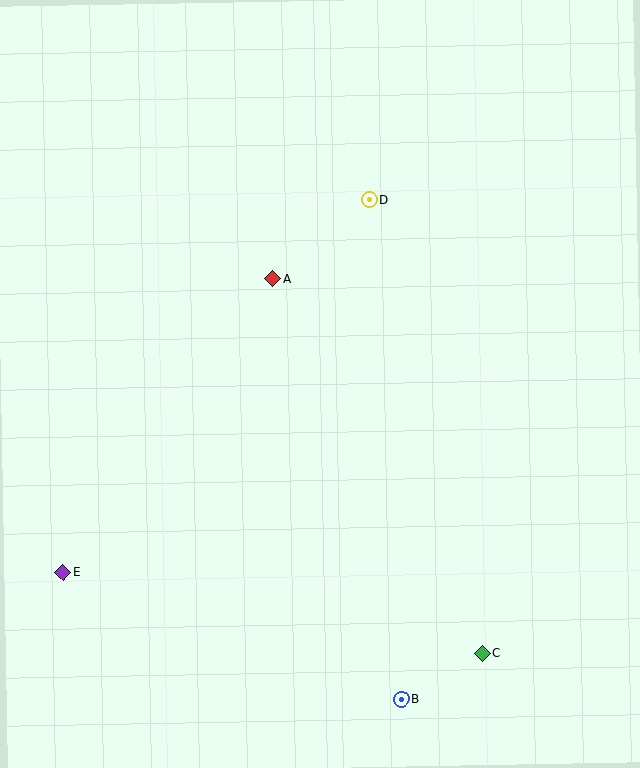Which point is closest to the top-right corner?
Point D is closest to the top-right corner.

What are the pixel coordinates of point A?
Point A is at (273, 279).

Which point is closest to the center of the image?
Point A at (273, 279) is closest to the center.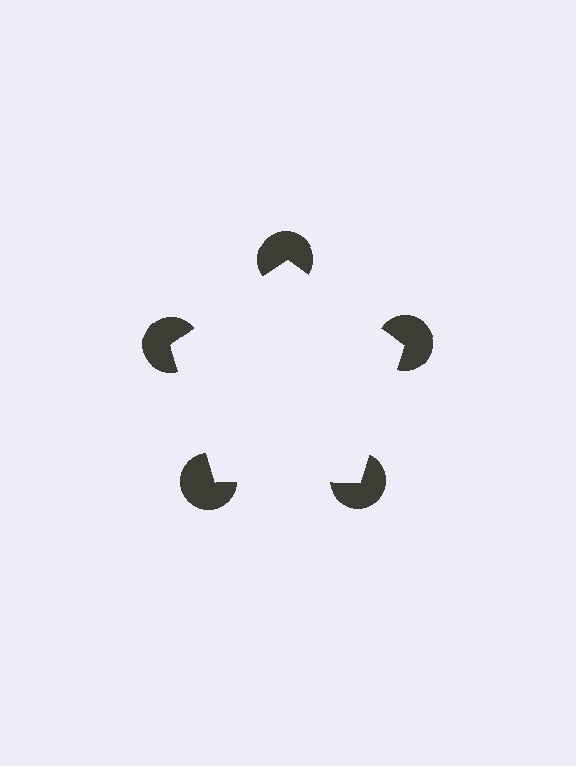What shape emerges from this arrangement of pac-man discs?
An illusory pentagon — its edges are inferred from the aligned wedge cuts in the pac-man discs, not physically drawn.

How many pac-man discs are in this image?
There are 5 — one at each vertex of the illusory pentagon.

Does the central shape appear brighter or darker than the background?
It typically appears slightly brighter than the background, even though no actual brightness change is drawn.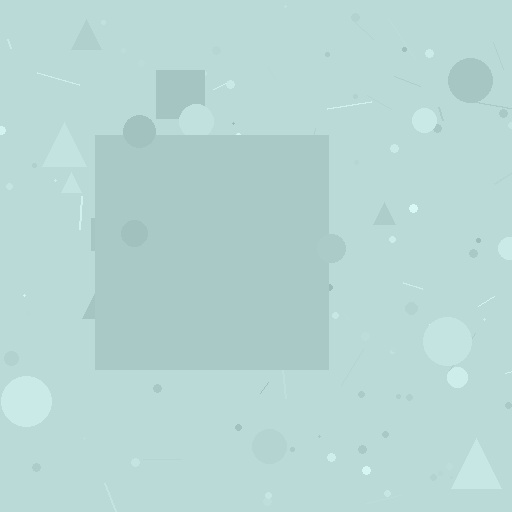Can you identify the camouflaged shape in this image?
The camouflaged shape is a square.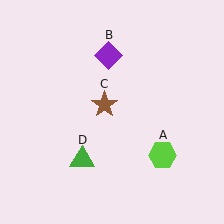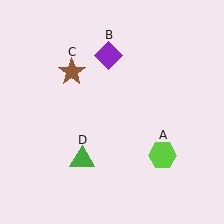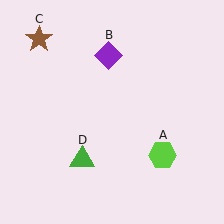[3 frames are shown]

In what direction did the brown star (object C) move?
The brown star (object C) moved up and to the left.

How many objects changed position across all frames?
1 object changed position: brown star (object C).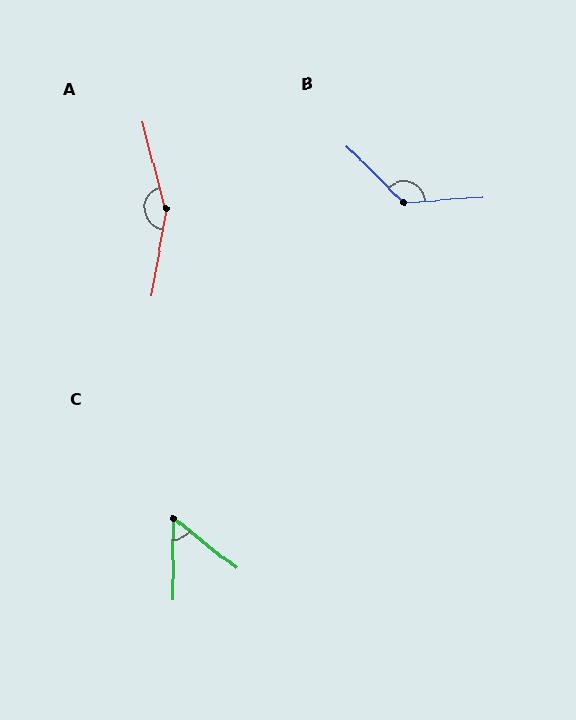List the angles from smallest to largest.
C (52°), B (131°), A (155°).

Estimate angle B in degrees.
Approximately 131 degrees.